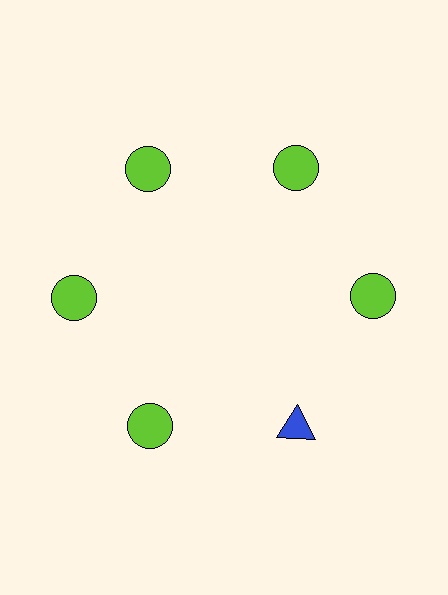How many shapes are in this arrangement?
There are 6 shapes arranged in a ring pattern.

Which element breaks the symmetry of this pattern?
The blue triangle at roughly the 5 o'clock position breaks the symmetry. All other shapes are lime circles.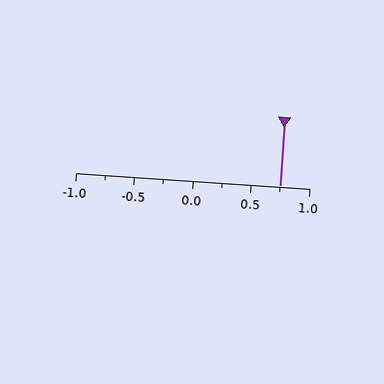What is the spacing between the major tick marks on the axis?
The major ticks are spaced 0.5 apart.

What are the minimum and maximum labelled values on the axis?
The axis runs from -1.0 to 1.0.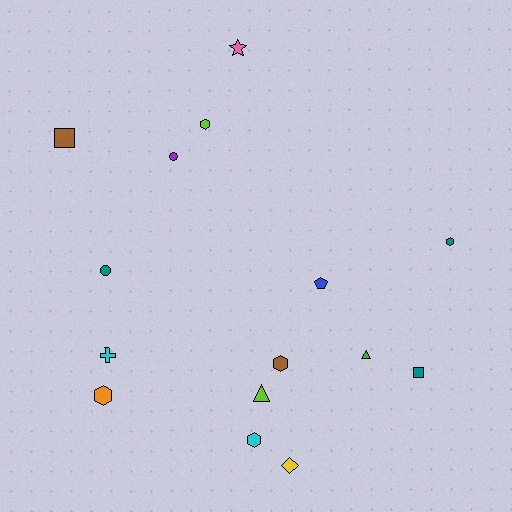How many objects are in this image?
There are 15 objects.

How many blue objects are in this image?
There is 1 blue object.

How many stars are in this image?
There is 1 star.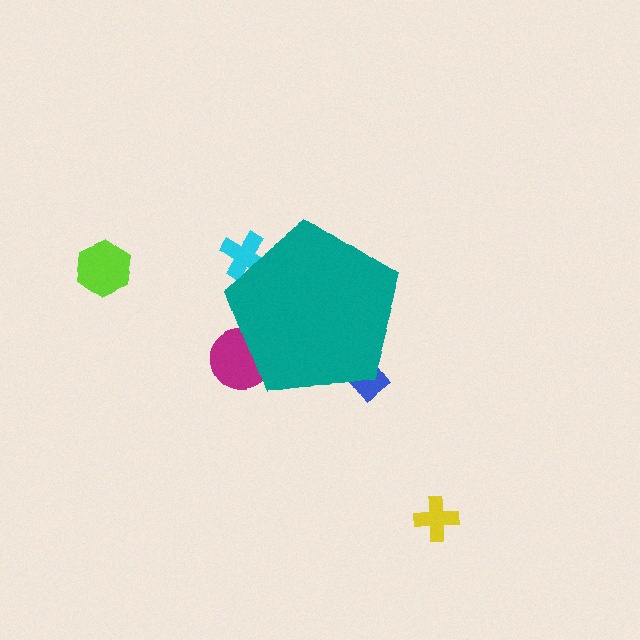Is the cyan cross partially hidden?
Yes, the cyan cross is partially hidden behind the teal pentagon.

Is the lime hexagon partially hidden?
No, the lime hexagon is fully visible.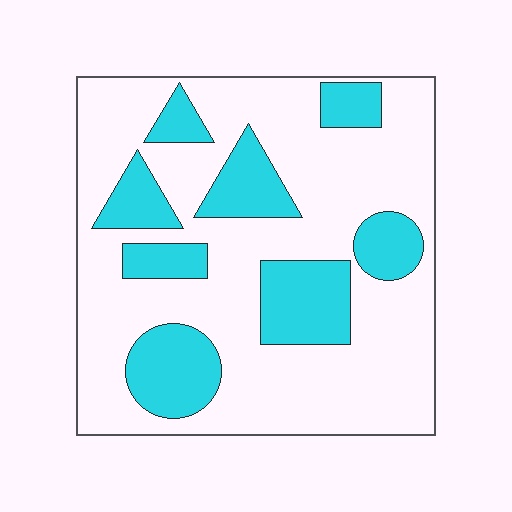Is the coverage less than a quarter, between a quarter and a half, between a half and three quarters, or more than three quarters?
Between a quarter and a half.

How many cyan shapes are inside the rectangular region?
8.